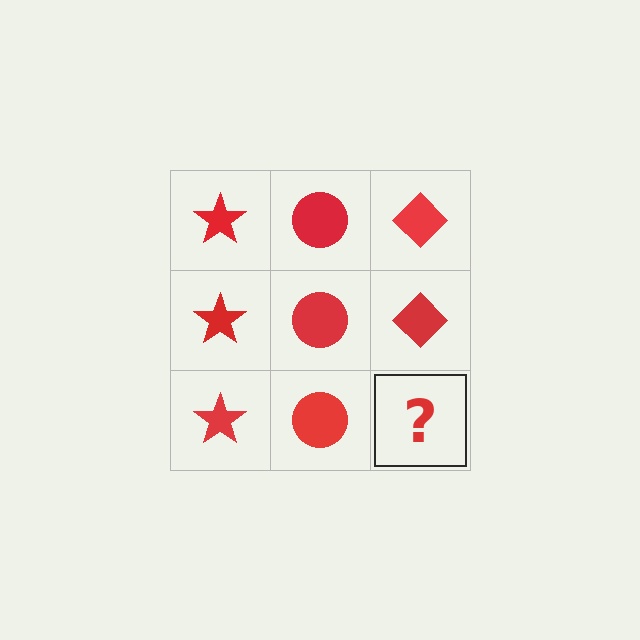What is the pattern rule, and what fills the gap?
The rule is that each column has a consistent shape. The gap should be filled with a red diamond.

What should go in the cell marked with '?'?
The missing cell should contain a red diamond.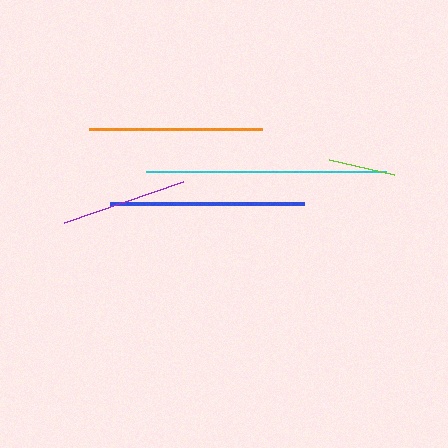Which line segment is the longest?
The cyan line is the longest at approximately 240 pixels.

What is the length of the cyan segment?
The cyan segment is approximately 240 pixels long.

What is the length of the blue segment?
The blue segment is approximately 193 pixels long.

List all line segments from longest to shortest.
From longest to shortest: cyan, blue, orange, purple, lime.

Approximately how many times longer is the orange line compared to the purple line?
The orange line is approximately 1.4 times the length of the purple line.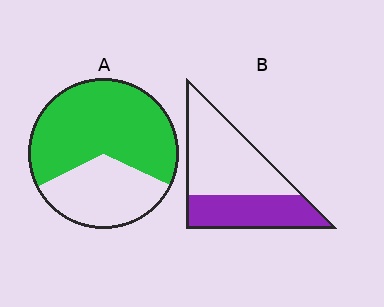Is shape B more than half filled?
No.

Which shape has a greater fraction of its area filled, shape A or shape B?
Shape A.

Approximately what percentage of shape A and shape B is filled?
A is approximately 65% and B is approximately 40%.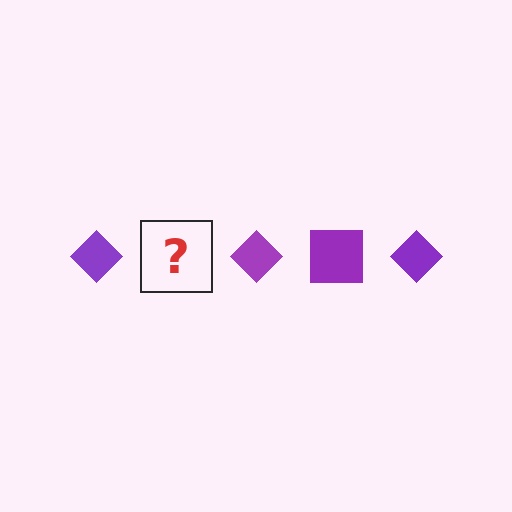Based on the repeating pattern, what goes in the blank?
The blank should be a purple square.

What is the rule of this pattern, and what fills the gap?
The rule is that the pattern cycles through diamond, square shapes in purple. The gap should be filled with a purple square.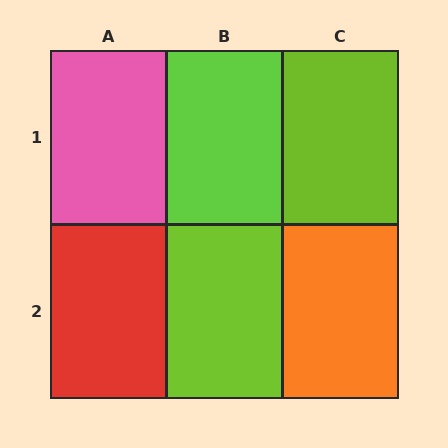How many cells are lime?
3 cells are lime.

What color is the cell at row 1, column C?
Lime.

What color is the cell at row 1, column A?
Pink.